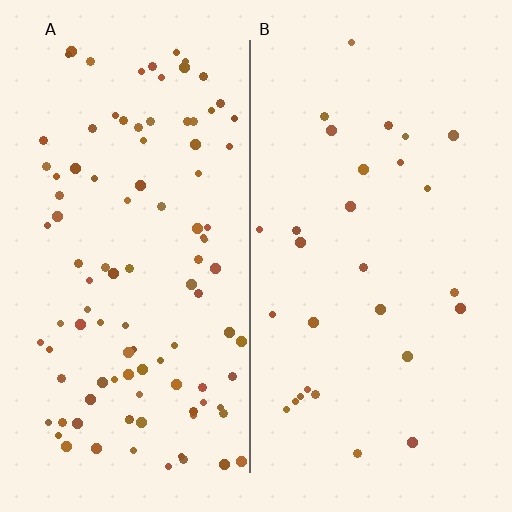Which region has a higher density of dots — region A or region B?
A (the left).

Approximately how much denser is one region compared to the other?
Approximately 3.6× — region A over region B.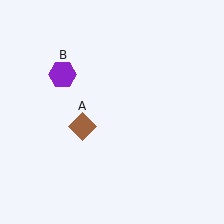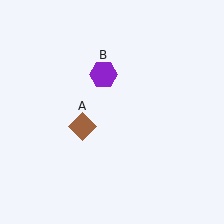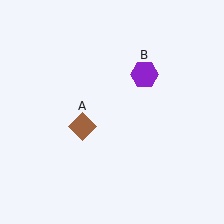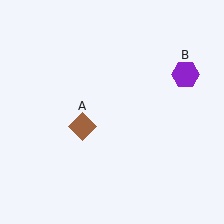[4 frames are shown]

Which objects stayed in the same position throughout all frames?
Brown diamond (object A) remained stationary.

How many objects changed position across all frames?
1 object changed position: purple hexagon (object B).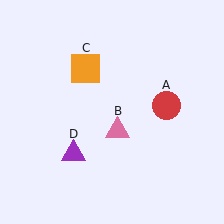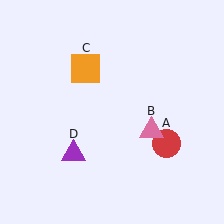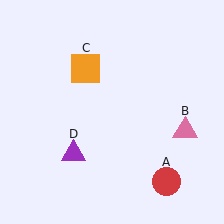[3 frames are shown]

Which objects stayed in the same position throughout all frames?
Orange square (object C) and purple triangle (object D) remained stationary.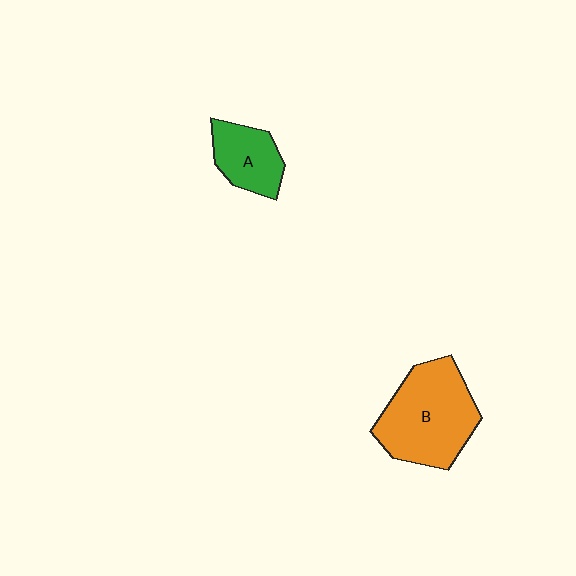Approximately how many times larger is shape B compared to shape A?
Approximately 2.0 times.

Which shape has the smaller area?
Shape A (green).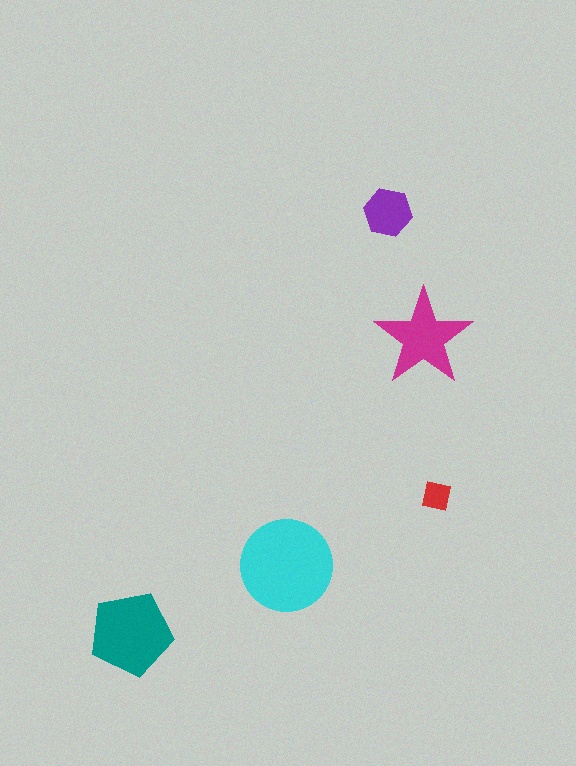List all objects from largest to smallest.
The cyan circle, the teal pentagon, the magenta star, the purple hexagon, the red square.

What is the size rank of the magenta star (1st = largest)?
3rd.